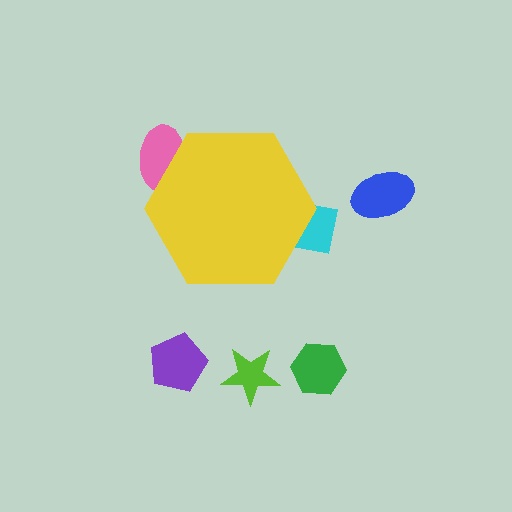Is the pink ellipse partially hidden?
Yes, the pink ellipse is partially hidden behind the yellow hexagon.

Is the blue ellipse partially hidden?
No, the blue ellipse is fully visible.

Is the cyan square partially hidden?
Yes, the cyan square is partially hidden behind the yellow hexagon.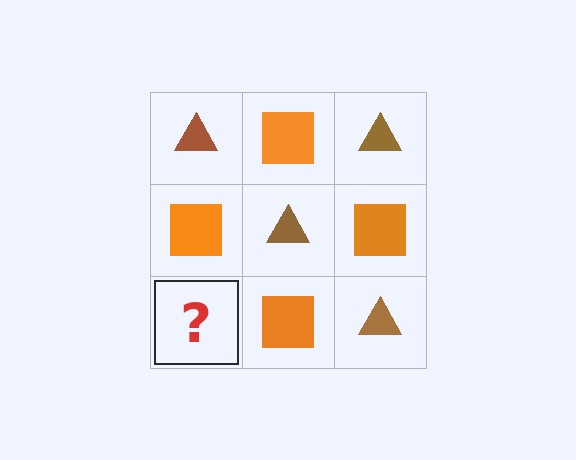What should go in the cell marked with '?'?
The missing cell should contain a brown triangle.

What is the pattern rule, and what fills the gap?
The rule is that it alternates brown triangle and orange square in a checkerboard pattern. The gap should be filled with a brown triangle.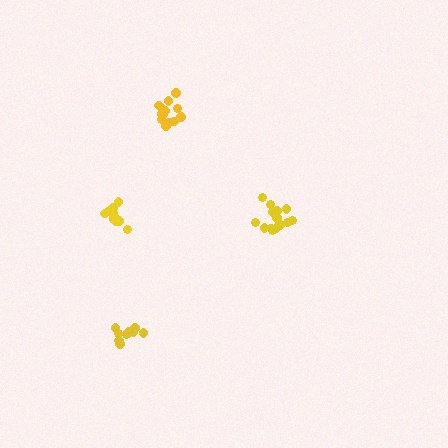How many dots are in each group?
Group 1: 10 dots, Group 2: 11 dots, Group 3: 13 dots, Group 4: 14 dots (48 total).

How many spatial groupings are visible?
There are 4 spatial groupings.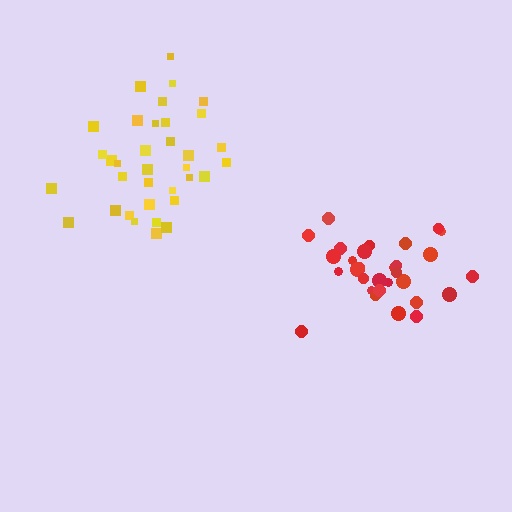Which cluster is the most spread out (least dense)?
Yellow.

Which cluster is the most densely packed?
Red.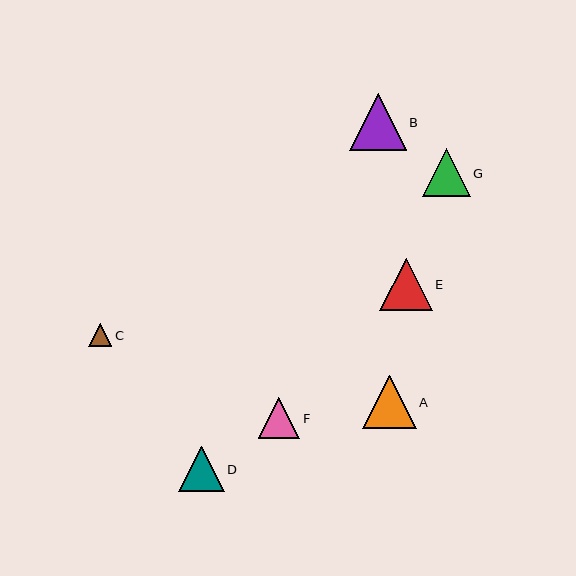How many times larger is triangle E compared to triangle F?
Triangle E is approximately 1.3 times the size of triangle F.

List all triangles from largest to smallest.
From largest to smallest: B, A, E, G, D, F, C.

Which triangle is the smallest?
Triangle C is the smallest with a size of approximately 23 pixels.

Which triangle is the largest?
Triangle B is the largest with a size of approximately 56 pixels.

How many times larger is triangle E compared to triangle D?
Triangle E is approximately 1.2 times the size of triangle D.